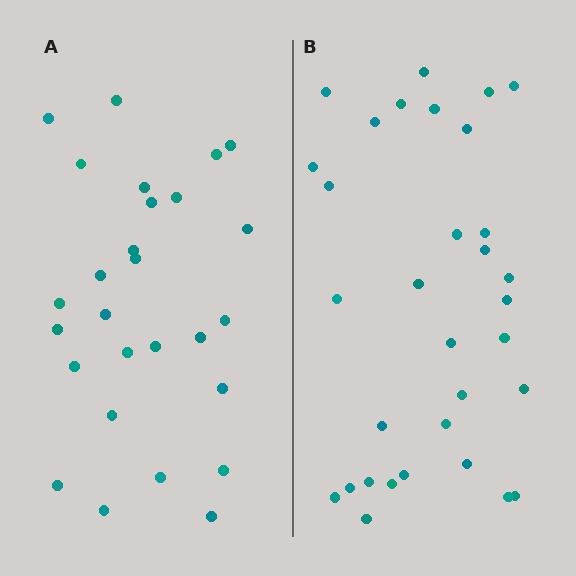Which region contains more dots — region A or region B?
Region B (the right region) has more dots.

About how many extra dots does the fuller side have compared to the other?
Region B has about 5 more dots than region A.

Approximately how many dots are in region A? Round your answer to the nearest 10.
About 30 dots. (The exact count is 27, which rounds to 30.)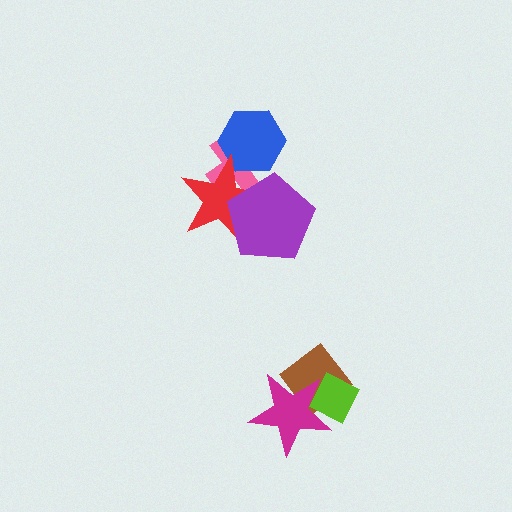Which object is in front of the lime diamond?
The magenta star is in front of the lime diamond.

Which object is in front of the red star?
The purple pentagon is in front of the red star.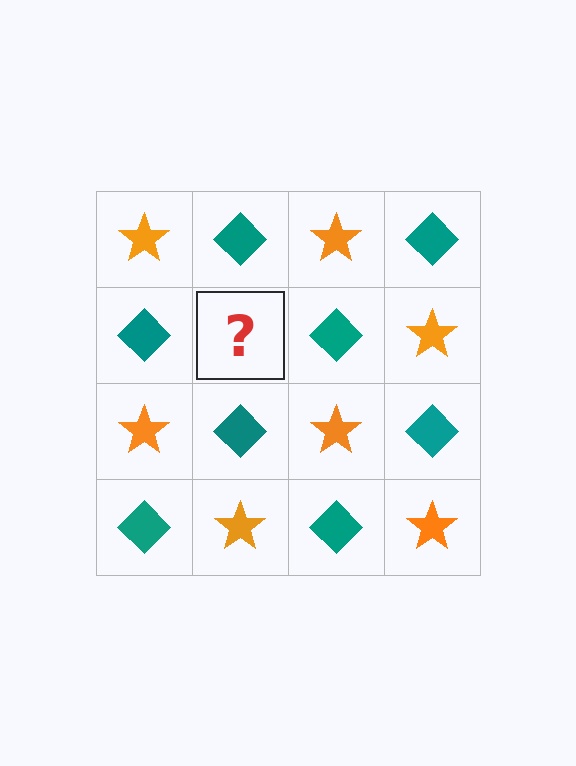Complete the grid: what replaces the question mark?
The question mark should be replaced with an orange star.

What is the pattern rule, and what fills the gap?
The rule is that it alternates orange star and teal diamond in a checkerboard pattern. The gap should be filled with an orange star.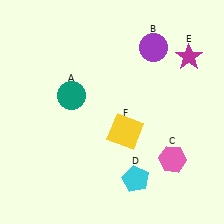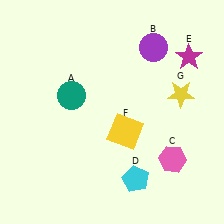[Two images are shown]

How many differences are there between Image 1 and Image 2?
There is 1 difference between the two images.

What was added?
A yellow star (G) was added in Image 2.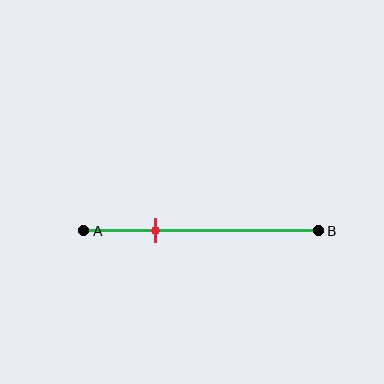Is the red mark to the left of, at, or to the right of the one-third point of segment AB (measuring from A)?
The red mark is approximately at the one-third point of segment AB.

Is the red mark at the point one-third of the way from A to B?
Yes, the mark is approximately at the one-third point.